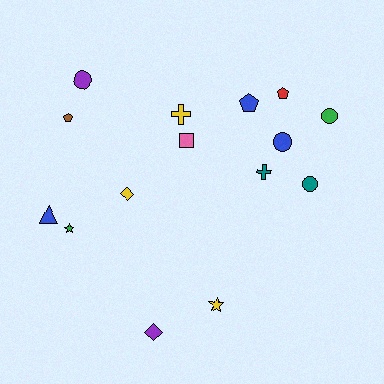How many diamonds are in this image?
There are 2 diamonds.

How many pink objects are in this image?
There is 1 pink object.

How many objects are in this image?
There are 15 objects.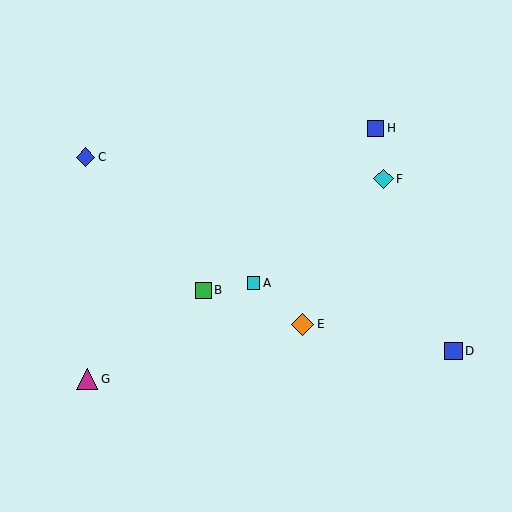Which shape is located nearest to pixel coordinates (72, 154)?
The blue diamond (labeled C) at (86, 157) is nearest to that location.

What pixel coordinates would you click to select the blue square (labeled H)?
Click at (376, 128) to select the blue square H.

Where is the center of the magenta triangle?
The center of the magenta triangle is at (87, 379).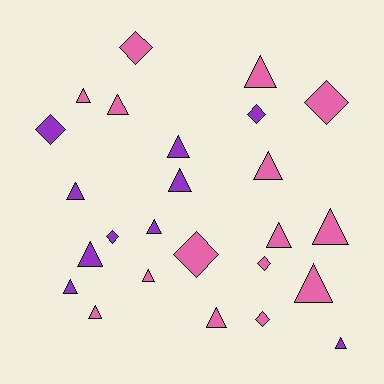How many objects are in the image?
There are 25 objects.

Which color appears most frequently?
Pink, with 15 objects.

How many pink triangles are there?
There are 10 pink triangles.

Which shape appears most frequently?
Triangle, with 17 objects.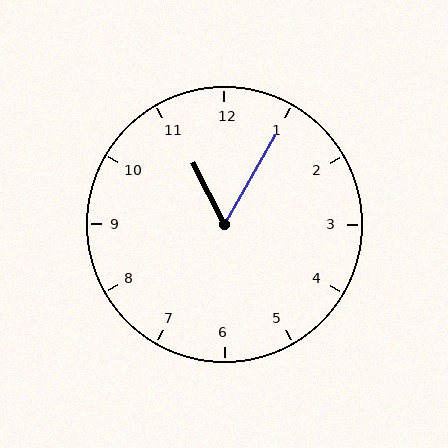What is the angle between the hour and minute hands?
Approximately 58 degrees.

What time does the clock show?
11:05.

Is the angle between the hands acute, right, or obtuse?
It is acute.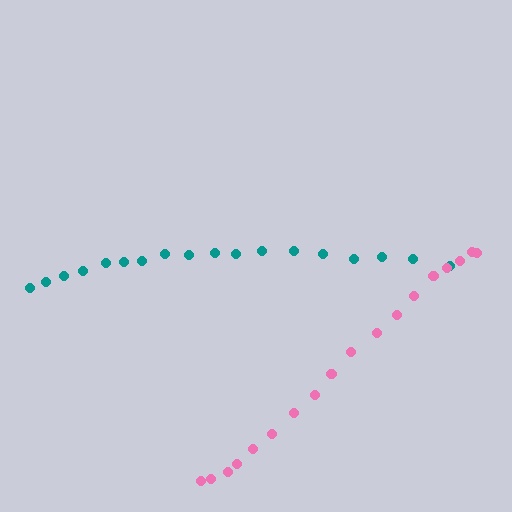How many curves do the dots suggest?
There are 2 distinct paths.